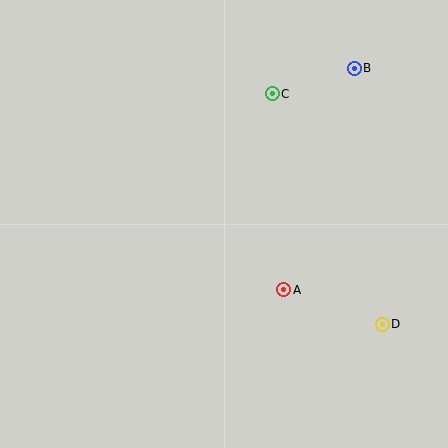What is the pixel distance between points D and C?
The distance between D and C is 256 pixels.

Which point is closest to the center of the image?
Point A at (284, 290) is closest to the center.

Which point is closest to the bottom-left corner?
Point A is closest to the bottom-left corner.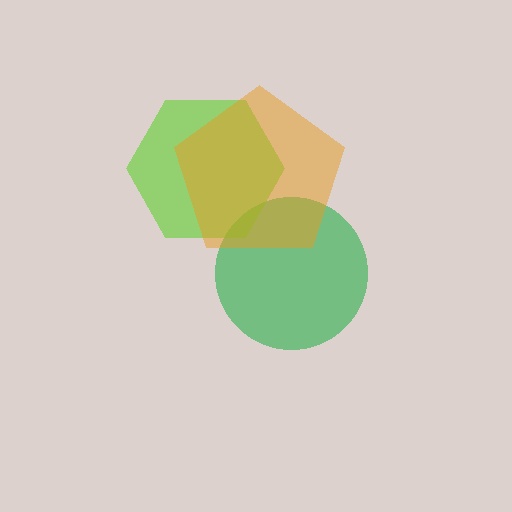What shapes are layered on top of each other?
The layered shapes are: a green circle, a lime hexagon, an orange pentagon.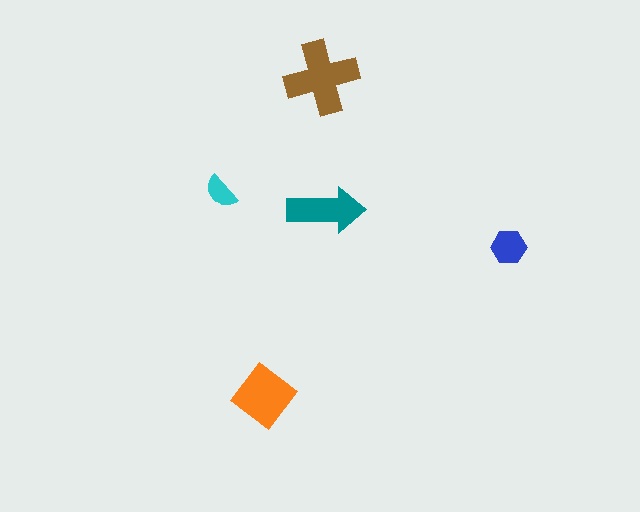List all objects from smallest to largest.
The cyan semicircle, the blue hexagon, the teal arrow, the orange diamond, the brown cross.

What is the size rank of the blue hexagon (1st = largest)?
4th.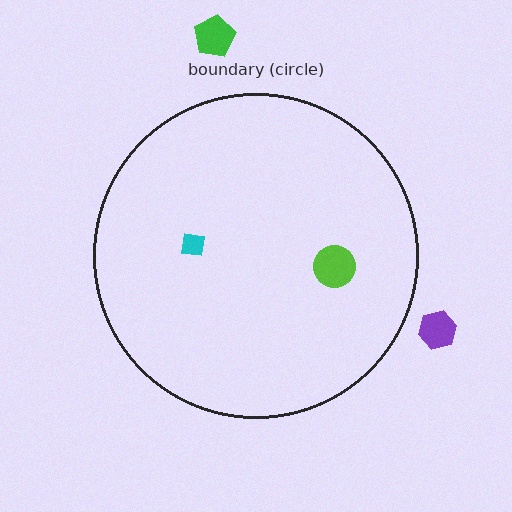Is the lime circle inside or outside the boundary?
Inside.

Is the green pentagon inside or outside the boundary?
Outside.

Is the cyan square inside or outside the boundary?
Inside.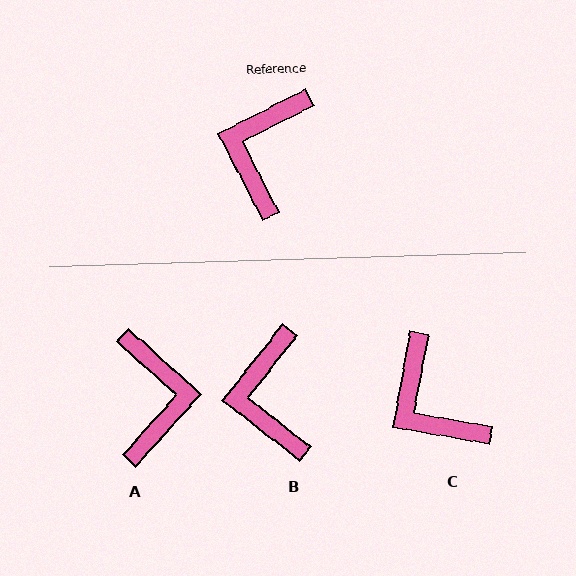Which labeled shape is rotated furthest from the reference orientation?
A, about 159 degrees away.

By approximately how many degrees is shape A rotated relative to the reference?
Approximately 159 degrees clockwise.